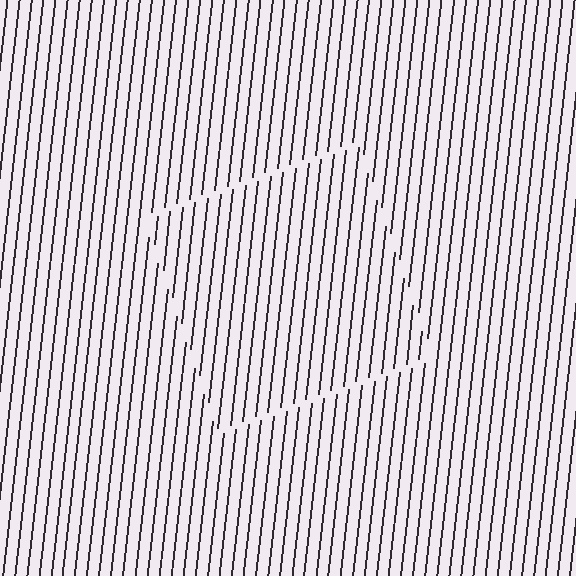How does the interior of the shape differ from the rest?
The interior of the shape contains the same grating, shifted by half a period — the contour is defined by the phase discontinuity where line-ends from the inner and outer gratings abut.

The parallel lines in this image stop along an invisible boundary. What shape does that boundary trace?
An illusory square. The interior of the shape contains the same grating, shifted by half a period — the contour is defined by the phase discontinuity where line-ends from the inner and outer gratings abut.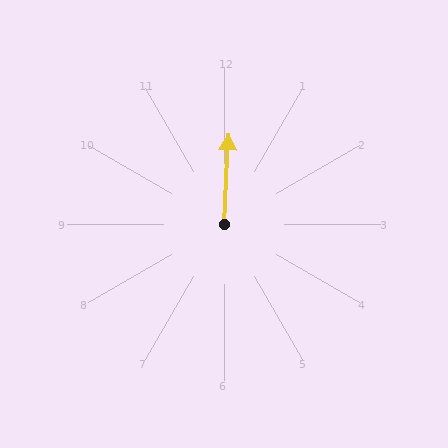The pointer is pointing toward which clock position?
Roughly 12 o'clock.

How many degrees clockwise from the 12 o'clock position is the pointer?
Approximately 3 degrees.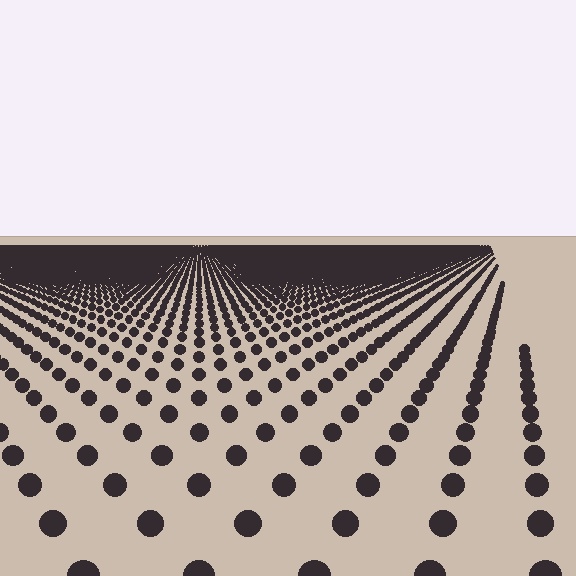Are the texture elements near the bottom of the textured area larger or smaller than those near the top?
Larger. Near the bottom, elements are closer to the viewer and appear at a bigger on-screen size.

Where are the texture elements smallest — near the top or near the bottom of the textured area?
Near the top.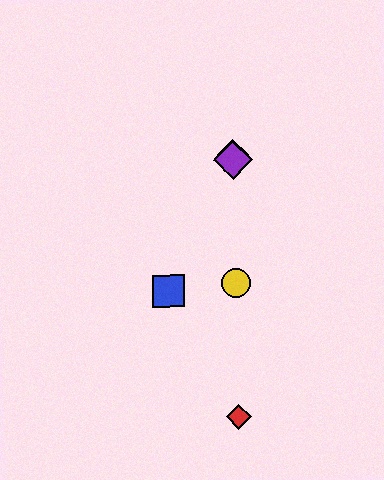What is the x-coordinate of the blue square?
The blue square is at x≈168.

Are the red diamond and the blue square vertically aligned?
No, the red diamond is at x≈239 and the blue square is at x≈168.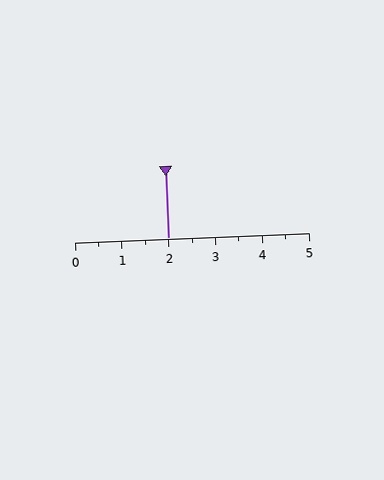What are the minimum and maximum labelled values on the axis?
The axis runs from 0 to 5.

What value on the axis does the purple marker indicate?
The marker indicates approximately 2.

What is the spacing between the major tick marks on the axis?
The major ticks are spaced 1 apart.